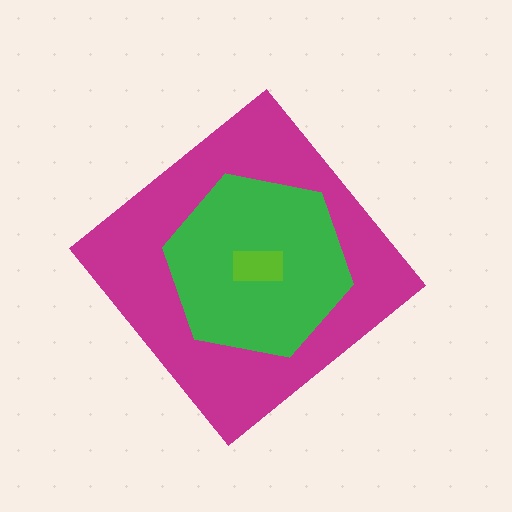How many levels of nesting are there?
3.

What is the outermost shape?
The magenta diamond.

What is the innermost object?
The lime rectangle.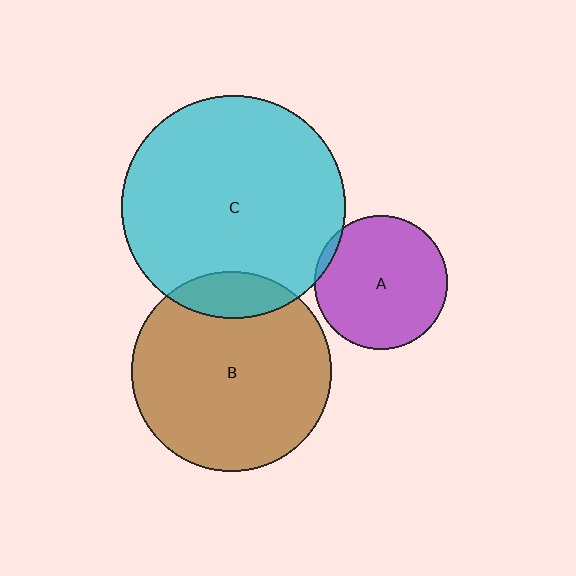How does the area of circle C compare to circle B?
Approximately 1.3 times.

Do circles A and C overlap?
Yes.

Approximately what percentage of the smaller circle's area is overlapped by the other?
Approximately 5%.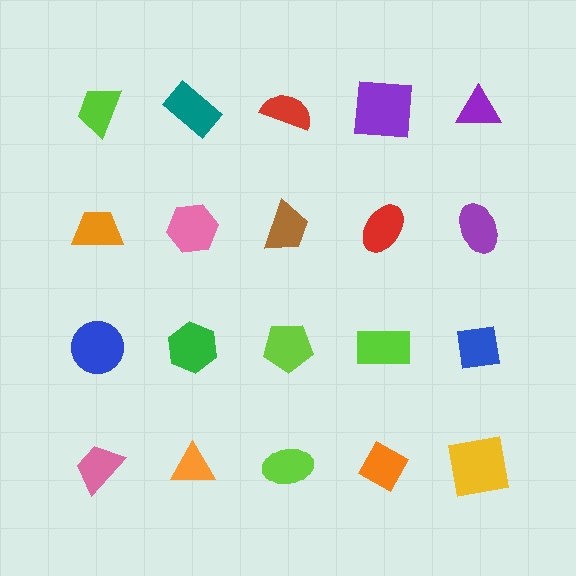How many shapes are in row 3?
5 shapes.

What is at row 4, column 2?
An orange triangle.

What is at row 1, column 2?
A teal rectangle.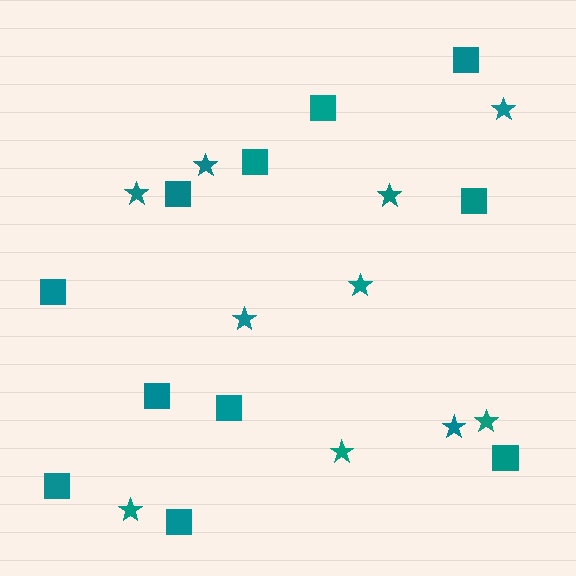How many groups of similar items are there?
There are 2 groups: one group of squares (11) and one group of stars (10).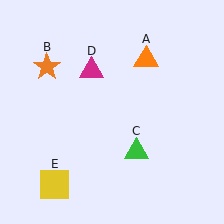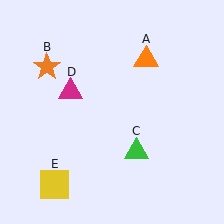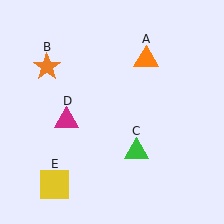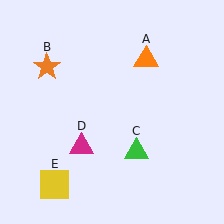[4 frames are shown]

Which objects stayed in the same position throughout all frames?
Orange triangle (object A) and orange star (object B) and green triangle (object C) and yellow square (object E) remained stationary.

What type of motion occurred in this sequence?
The magenta triangle (object D) rotated counterclockwise around the center of the scene.